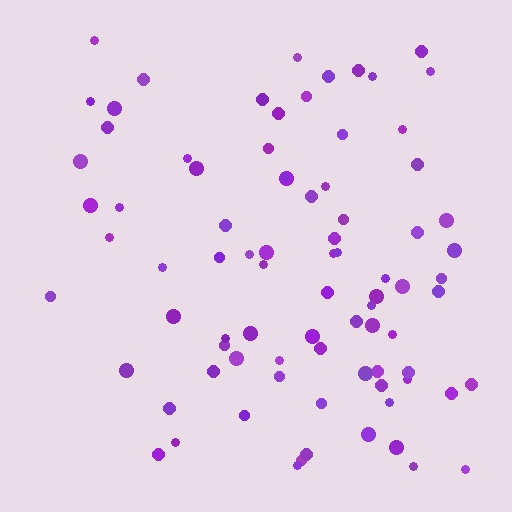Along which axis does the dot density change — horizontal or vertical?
Horizontal.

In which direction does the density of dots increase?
From left to right, with the right side densest.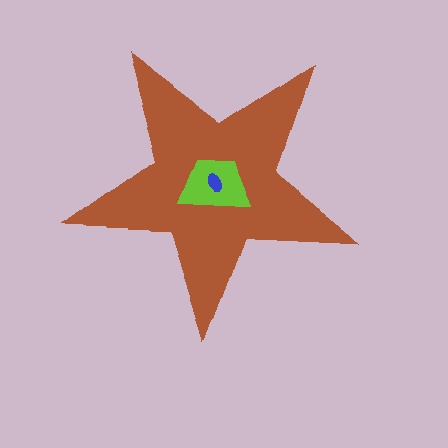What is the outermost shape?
The brown star.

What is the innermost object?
The blue ellipse.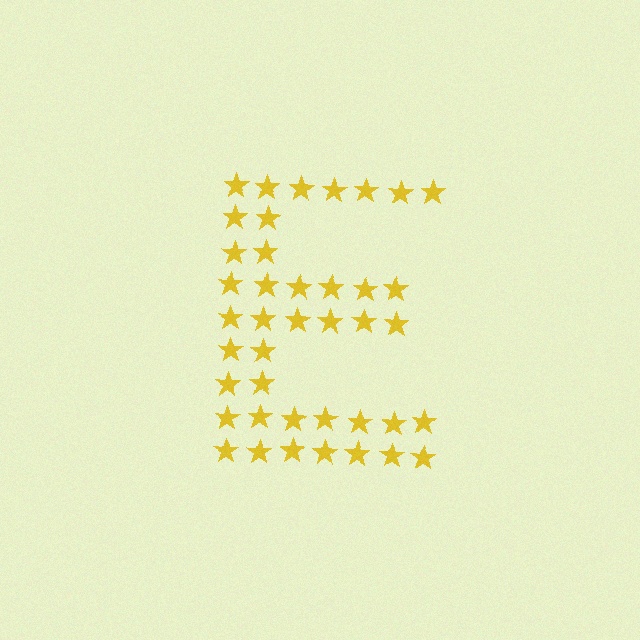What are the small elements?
The small elements are stars.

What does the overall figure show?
The overall figure shows the letter E.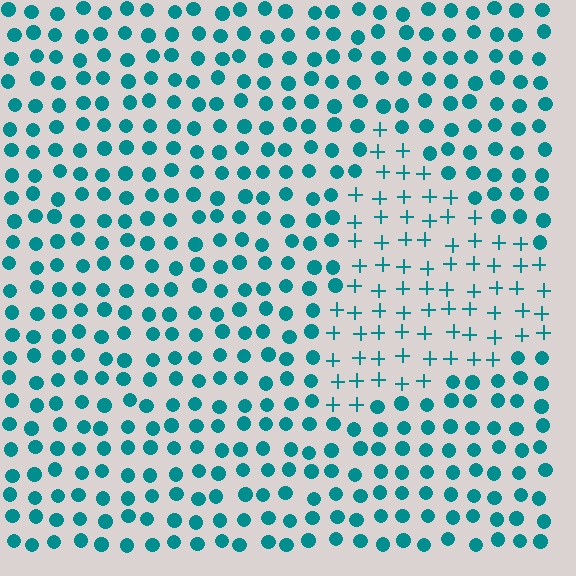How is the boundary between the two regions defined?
The boundary is defined by a change in element shape: plus signs inside vs. circles outside. All elements share the same color and spacing.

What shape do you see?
I see a triangle.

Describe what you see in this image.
The image is filled with small teal elements arranged in a uniform grid. A triangle-shaped region contains plus signs, while the surrounding area contains circles. The boundary is defined purely by the change in element shape.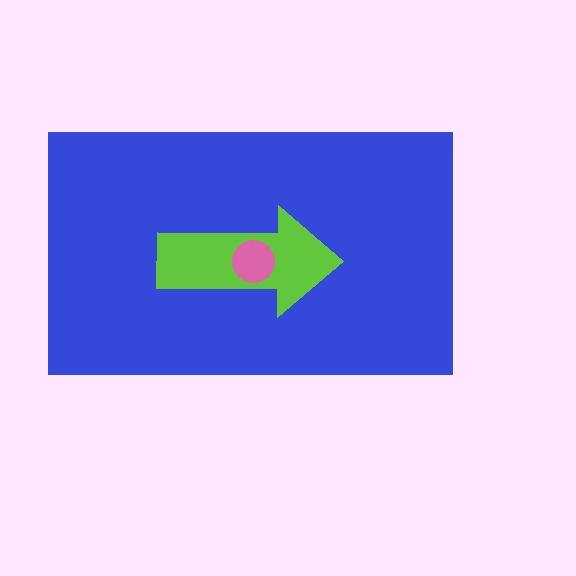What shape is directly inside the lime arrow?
The pink circle.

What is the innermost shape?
The pink circle.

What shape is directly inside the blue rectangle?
The lime arrow.